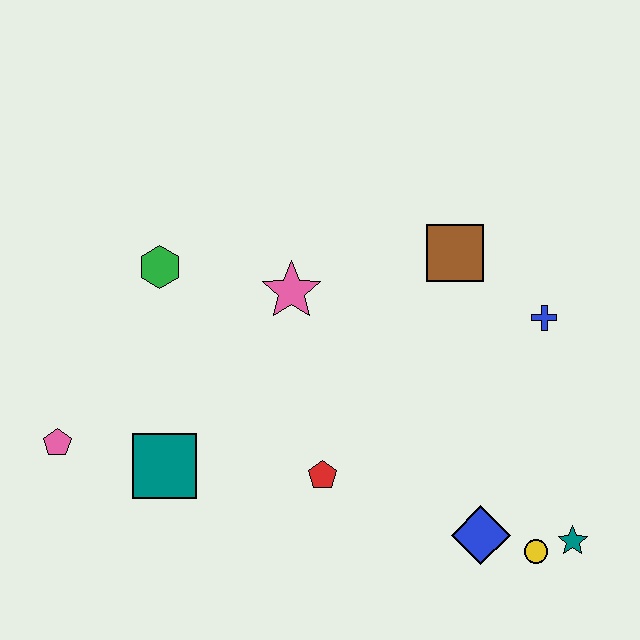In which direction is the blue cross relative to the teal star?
The blue cross is above the teal star.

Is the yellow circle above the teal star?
No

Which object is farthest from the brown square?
The pink pentagon is farthest from the brown square.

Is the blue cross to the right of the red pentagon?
Yes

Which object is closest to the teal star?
The yellow circle is closest to the teal star.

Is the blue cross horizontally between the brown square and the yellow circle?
No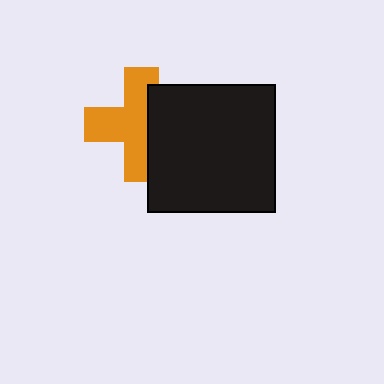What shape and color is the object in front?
The object in front is a black square.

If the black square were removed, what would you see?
You would see the complete orange cross.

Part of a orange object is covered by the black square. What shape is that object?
It is a cross.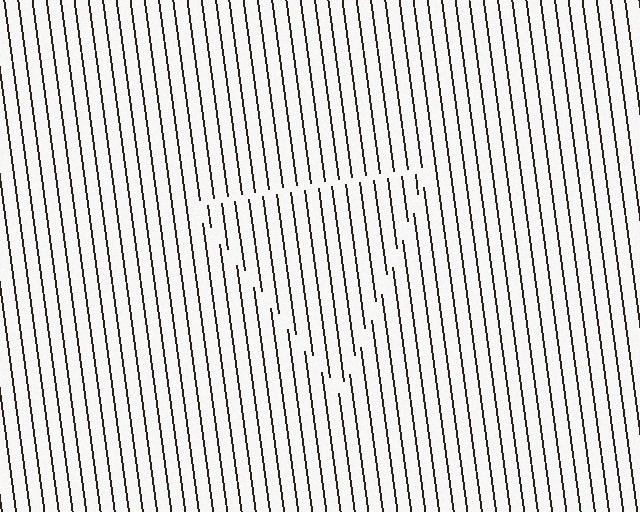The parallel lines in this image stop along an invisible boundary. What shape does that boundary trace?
An illusory triangle. The interior of the shape contains the same grating, shifted by half a period — the contour is defined by the phase discontinuity where line-ends from the inner and outer gratings abut.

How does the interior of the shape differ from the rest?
The interior of the shape contains the same grating, shifted by half a period — the contour is defined by the phase discontinuity where line-ends from the inner and outer gratings abut.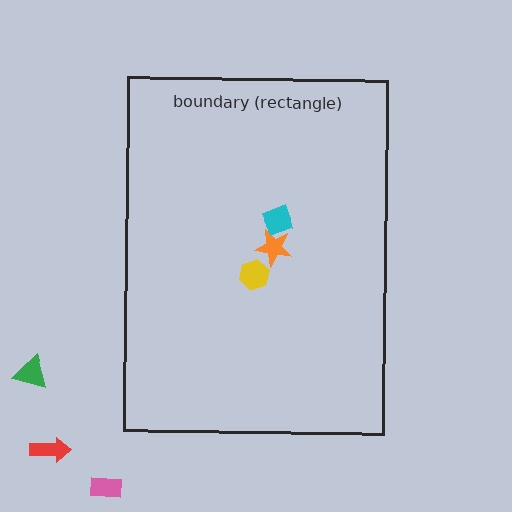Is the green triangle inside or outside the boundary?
Outside.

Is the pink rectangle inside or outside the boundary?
Outside.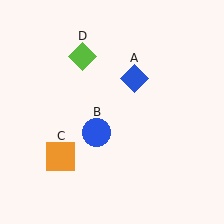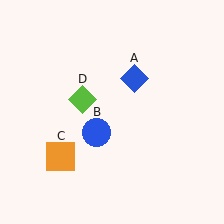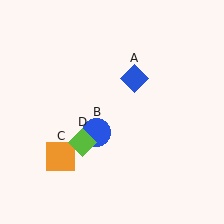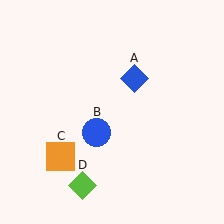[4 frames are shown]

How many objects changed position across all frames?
1 object changed position: lime diamond (object D).